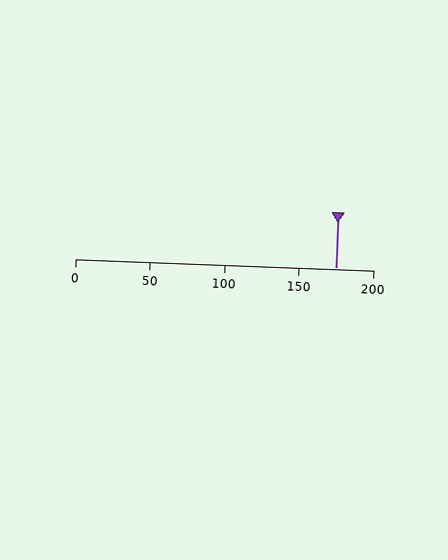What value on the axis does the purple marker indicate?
The marker indicates approximately 175.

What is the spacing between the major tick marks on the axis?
The major ticks are spaced 50 apart.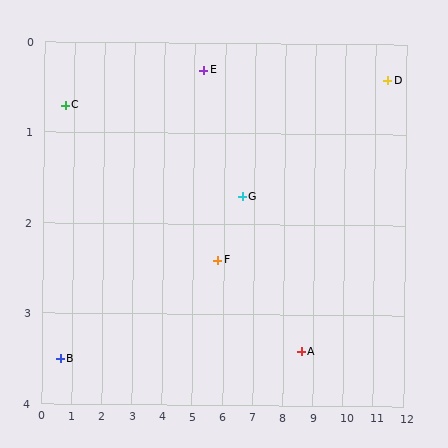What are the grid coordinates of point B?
Point B is at approximately (0.6, 3.5).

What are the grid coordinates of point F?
Point F is at approximately (5.8, 2.4).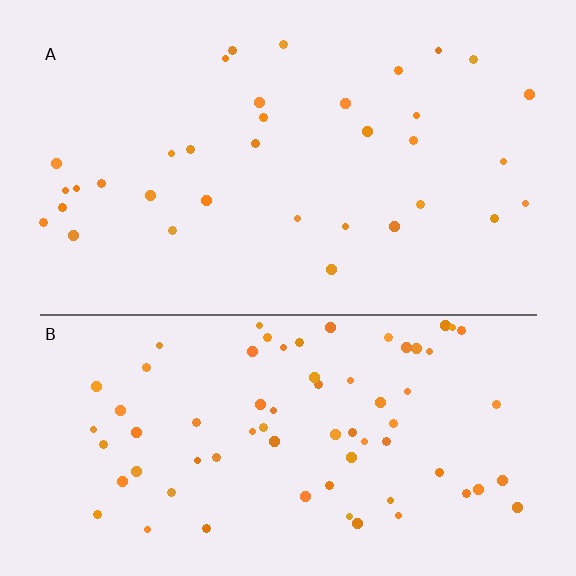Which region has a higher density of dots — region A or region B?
B (the bottom).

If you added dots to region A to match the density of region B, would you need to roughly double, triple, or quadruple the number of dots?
Approximately double.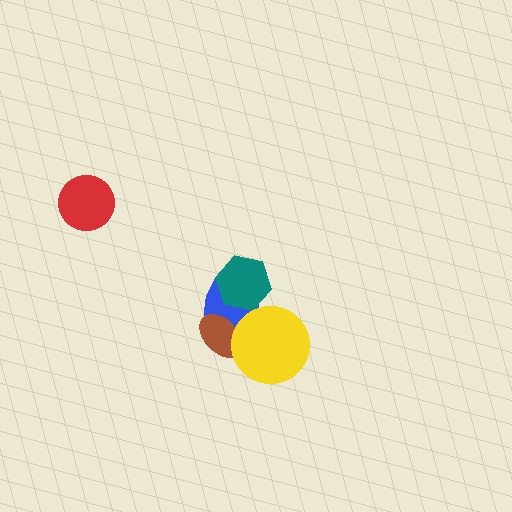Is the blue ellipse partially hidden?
Yes, it is partially covered by another shape.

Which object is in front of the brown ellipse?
The yellow circle is in front of the brown ellipse.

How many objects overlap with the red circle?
0 objects overlap with the red circle.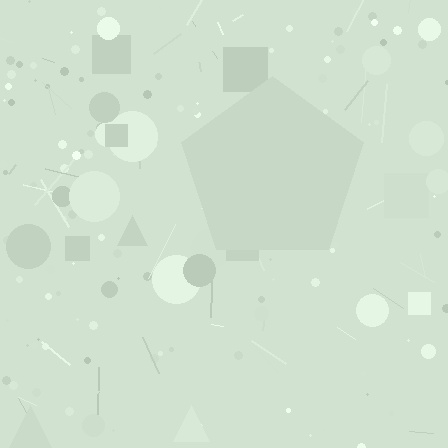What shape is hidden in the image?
A pentagon is hidden in the image.